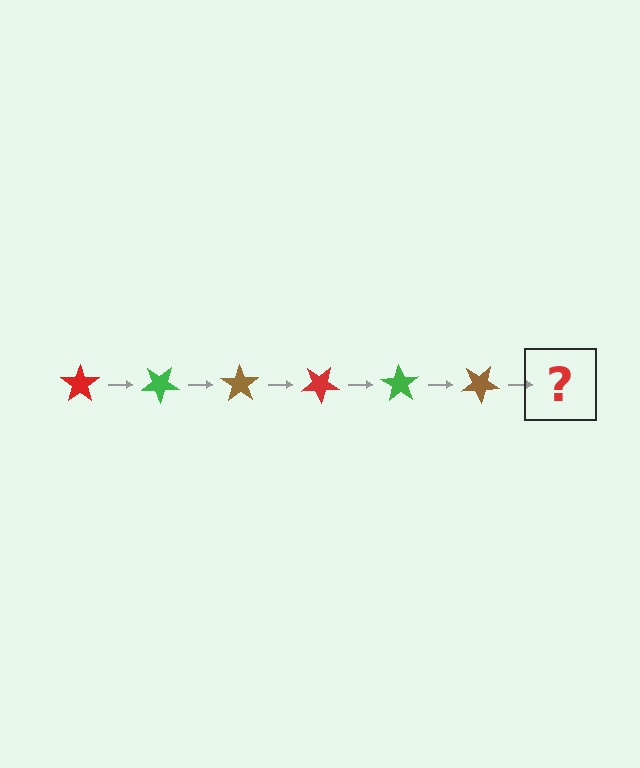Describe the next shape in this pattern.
It should be a red star, rotated 210 degrees from the start.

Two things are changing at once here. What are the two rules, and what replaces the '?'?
The two rules are that it rotates 35 degrees each step and the color cycles through red, green, and brown. The '?' should be a red star, rotated 210 degrees from the start.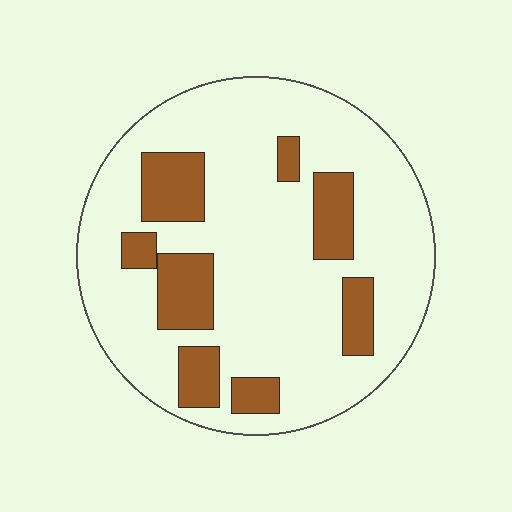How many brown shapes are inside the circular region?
8.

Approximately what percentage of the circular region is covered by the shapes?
Approximately 20%.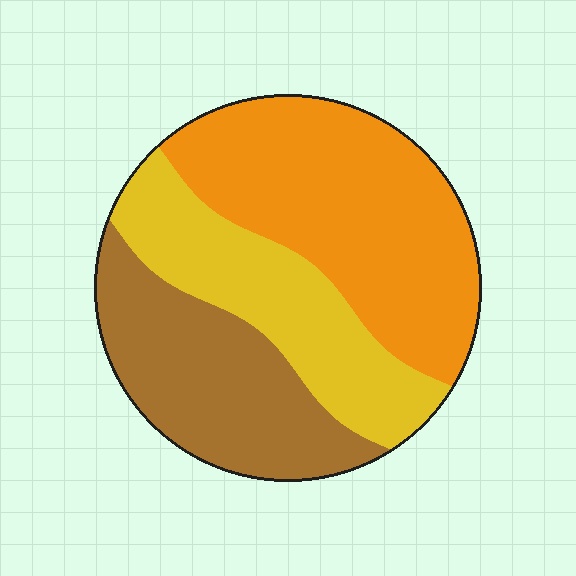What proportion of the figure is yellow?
Yellow covers roughly 30% of the figure.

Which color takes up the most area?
Orange, at roughly 45%.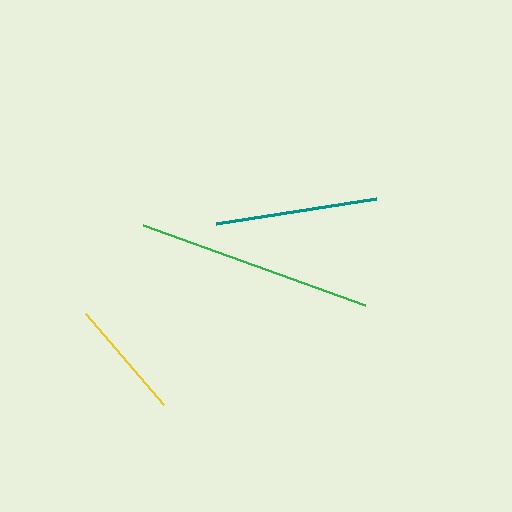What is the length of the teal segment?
The teal segment is approximately 162 pixels long.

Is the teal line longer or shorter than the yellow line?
The teal line is longer than the yellow line.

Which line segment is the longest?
The green line is the longest at approximately 236 pixels.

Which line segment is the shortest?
The yellow line is the shortest at approximately 120 pixels.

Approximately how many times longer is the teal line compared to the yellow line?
The teal line is approximately 1.4 times the length of the yellow line.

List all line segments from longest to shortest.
From longest to shortest: green, teal, yellow.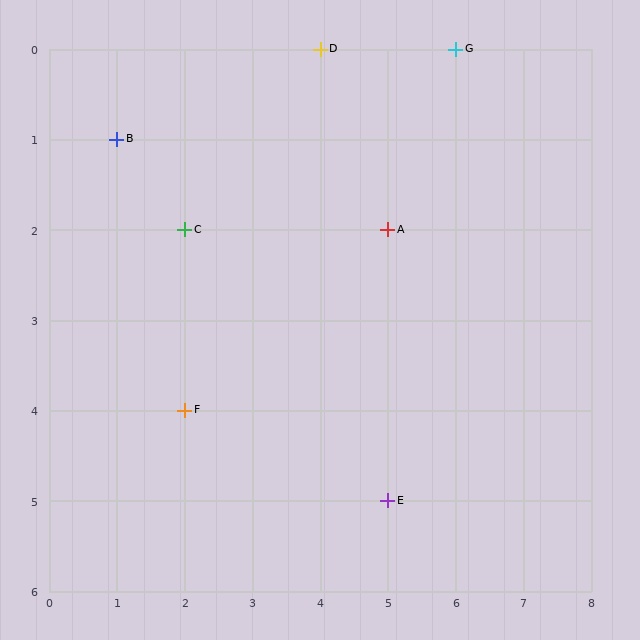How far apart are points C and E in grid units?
Points C and E are 3 columns and 3 rows apart (about 4.2 grid units diagonally).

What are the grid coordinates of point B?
Point B is at grid coordinates (1, 1).